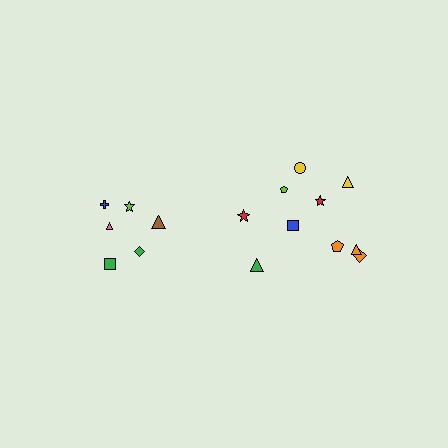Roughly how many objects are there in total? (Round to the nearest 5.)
Roughly 15 objects in total.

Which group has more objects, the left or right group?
The right group.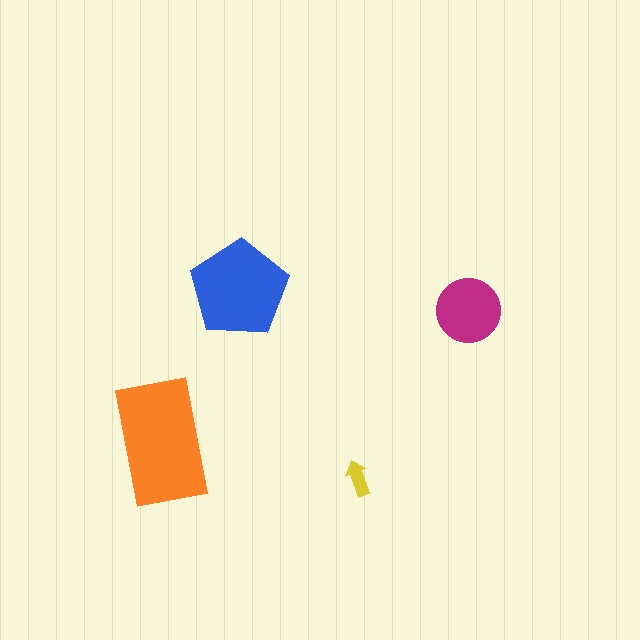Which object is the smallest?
The yellow arrow.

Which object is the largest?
The orange rectangle.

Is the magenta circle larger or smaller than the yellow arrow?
Larger.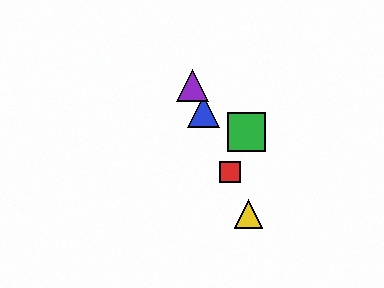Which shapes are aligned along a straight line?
The red square, the blue triangle, the yellow triangle, the purple triangle are aligned along a straight line.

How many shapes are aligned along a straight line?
4 shapes (the red square, the blue triangle, the yellow triangle, the purple triangle) are aligned along a straight line.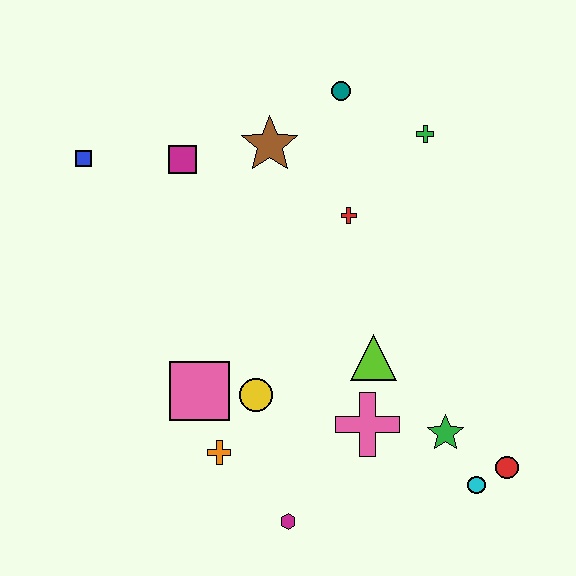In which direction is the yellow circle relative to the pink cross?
The yellow circle is to the left of the pink cross.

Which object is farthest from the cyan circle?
The blue square is farthest from the cyan circle.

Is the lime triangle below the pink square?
No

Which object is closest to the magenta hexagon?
The orange cross is closest to the magenta hexagon.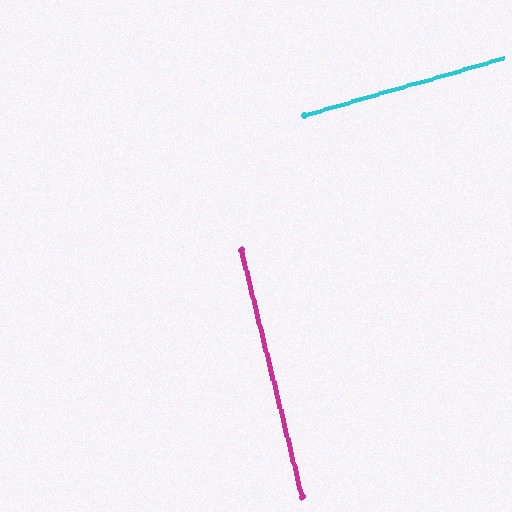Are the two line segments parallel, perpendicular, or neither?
Perpendicular — they meet at approximately 88°.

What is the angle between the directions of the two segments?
Approximately 88 degrees.